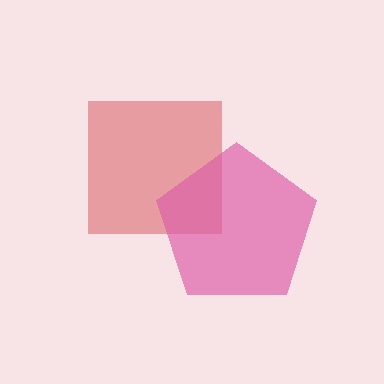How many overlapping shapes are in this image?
There are 2 overlapping shapes in the image.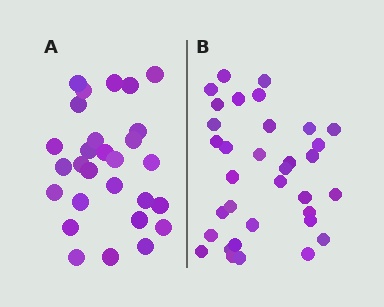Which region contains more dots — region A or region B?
Region B (the right region) has more dots.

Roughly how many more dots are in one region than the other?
Region B has about 6 more dots than region A.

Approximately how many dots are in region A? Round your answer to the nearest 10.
About 30 dots. (The exact count is 28, which rounds to 30.)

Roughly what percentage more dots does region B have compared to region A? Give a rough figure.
About 20% more.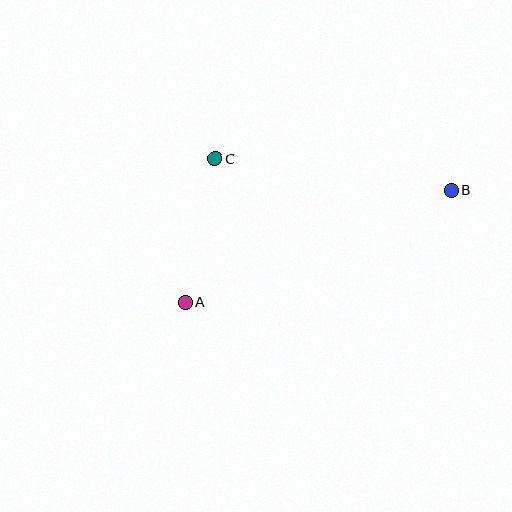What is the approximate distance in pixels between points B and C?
The distance between B and C is approximately 238 pixels.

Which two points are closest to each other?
Points A and C are closest to each other.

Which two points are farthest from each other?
Points A and B are farthest from each other.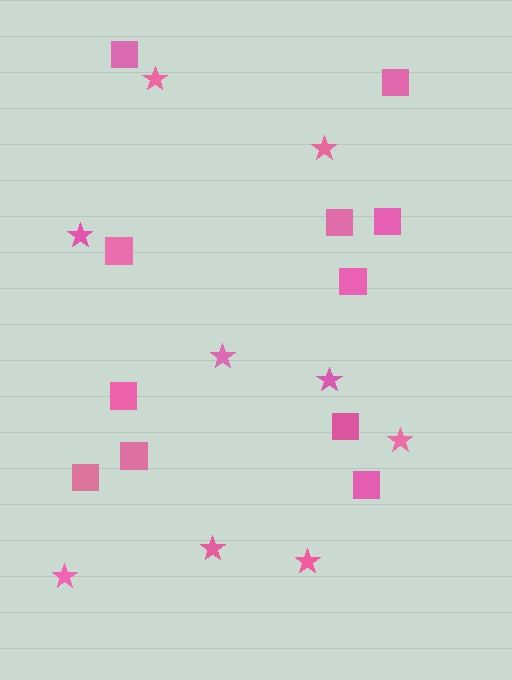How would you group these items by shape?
There are 2 groups: one group of stars (9) and one group of squares (11).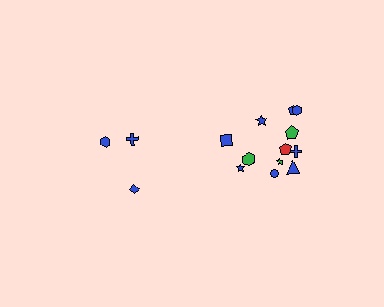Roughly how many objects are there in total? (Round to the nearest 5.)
Roughly 15 objects in total.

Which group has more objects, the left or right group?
The right group.